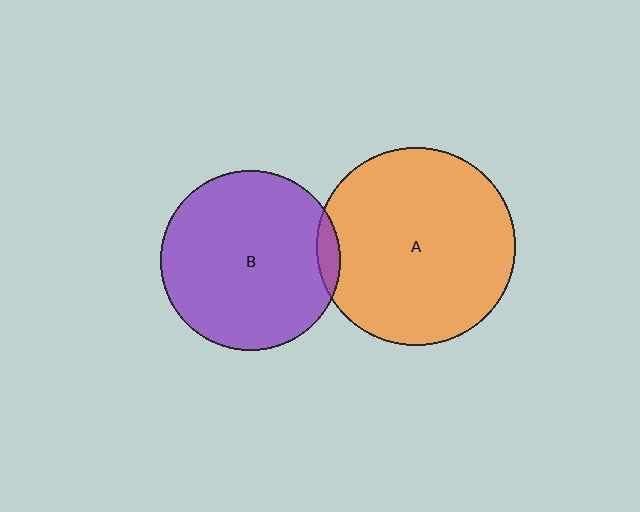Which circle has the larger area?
Circle A (orange).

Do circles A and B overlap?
Yes.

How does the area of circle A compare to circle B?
Approximately 1.2 times.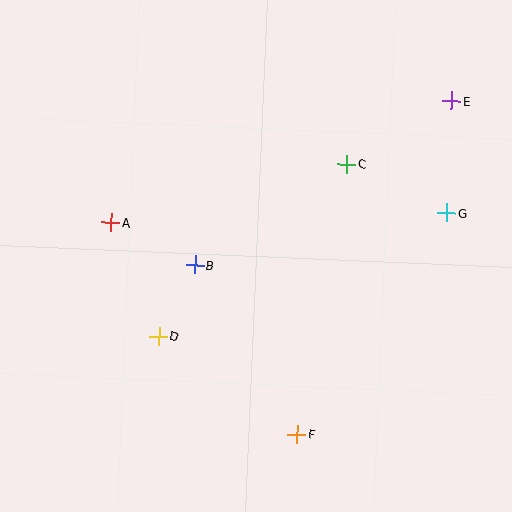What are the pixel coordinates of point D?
Point D is at (159, 336).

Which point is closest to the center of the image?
Point B at (195, 265) is closest to the center.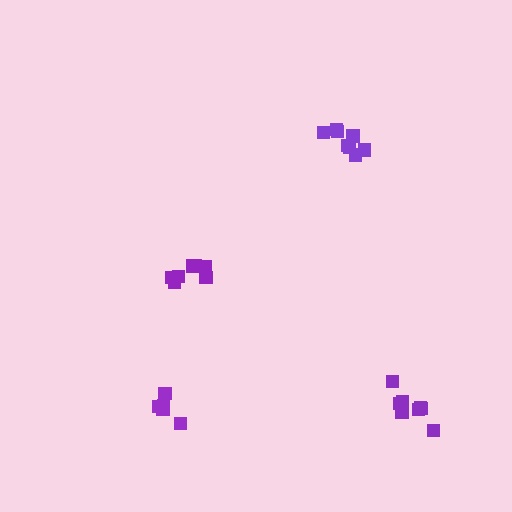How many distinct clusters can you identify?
There are 4 distinct clusters.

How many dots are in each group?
Group 1: 8 dots, Group 2: 7 dots, Group 3: 6 dots, Group 4: 9 dots (30 total).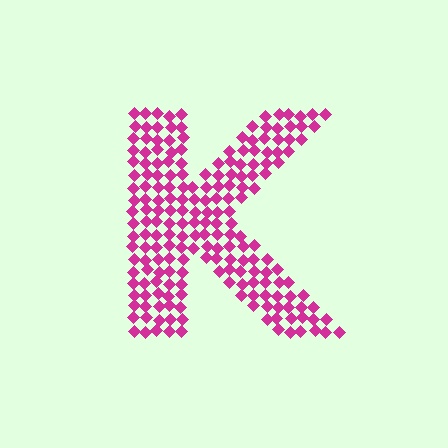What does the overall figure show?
The overall figure shows the letter K.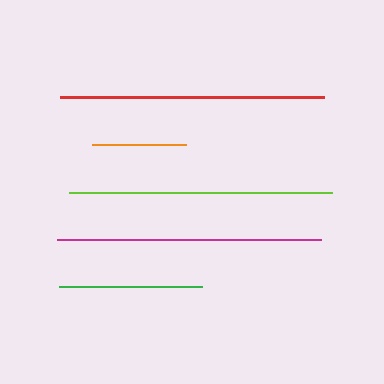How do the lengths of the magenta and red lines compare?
The magenta and red lines are approximately the same length.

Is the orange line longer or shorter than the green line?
The green line is longer than the orange line.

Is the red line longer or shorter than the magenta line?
The magenta line is longer than the red line.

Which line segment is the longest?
The magenta line is the longest at approximately 263 pixels.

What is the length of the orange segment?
The orange segment is approximately 93 pixels long.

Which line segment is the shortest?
The orange line is the shortest at approximately 93 pixels.